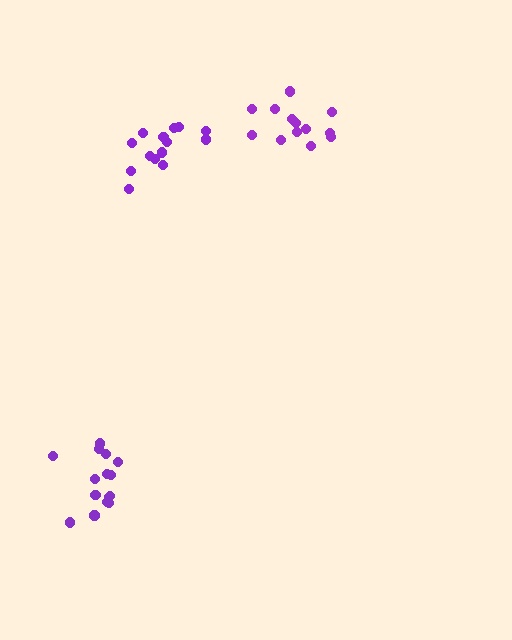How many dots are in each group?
Group 1: 14 dots, Group 2: 13 dots, Group 3: 15 dots (42 total).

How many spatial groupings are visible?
There are 3 spatial groupings.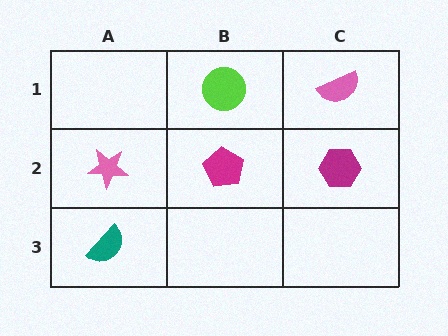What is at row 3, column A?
A teal semicircle.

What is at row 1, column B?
A lime circle.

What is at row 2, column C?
A magenta hexagon.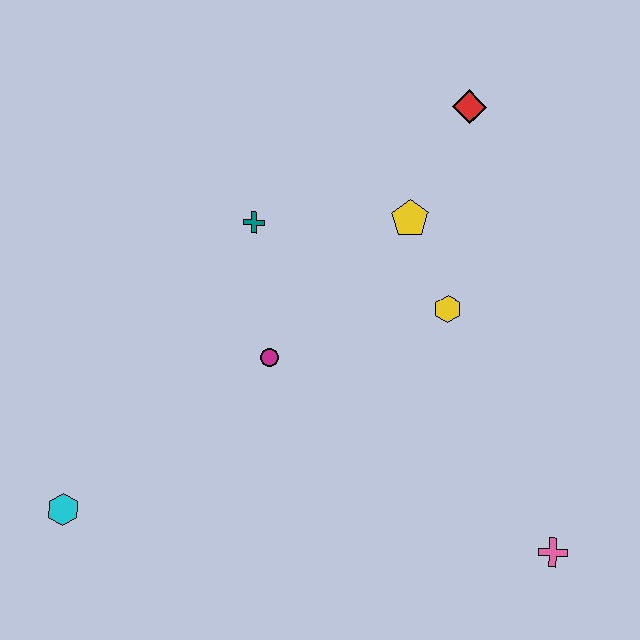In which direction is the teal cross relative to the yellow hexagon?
The teal cross is to the left of the yellow hexagon.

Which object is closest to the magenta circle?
The teal cross is closest to the magenta circle.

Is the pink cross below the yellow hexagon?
Yes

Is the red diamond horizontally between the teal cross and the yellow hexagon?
No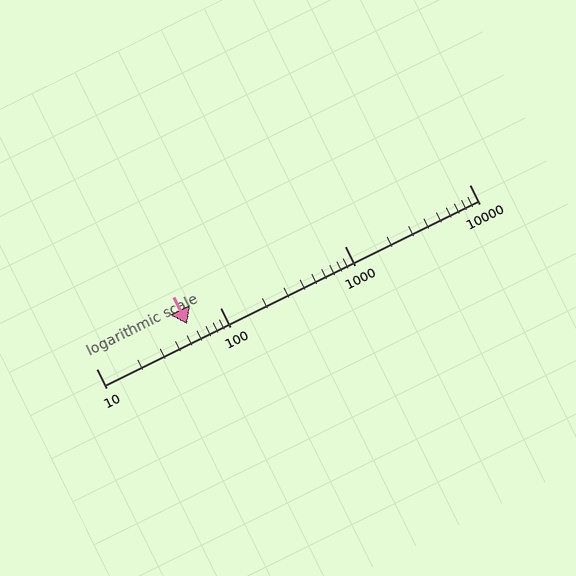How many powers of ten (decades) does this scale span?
The scale spans 3 decades, from 10 to 10000.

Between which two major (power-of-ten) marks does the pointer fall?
The pointer is between 10 and 100.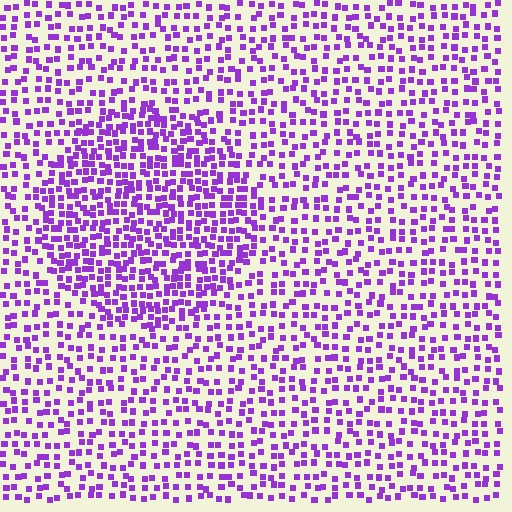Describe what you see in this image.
The image contains small purple elements arranged at two different densities. A circle-shaped region is visible where the elements are more densely packed than the surrounding area.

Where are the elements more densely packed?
The elements are more densely packed inside the circle boundary.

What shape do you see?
I see a circle.